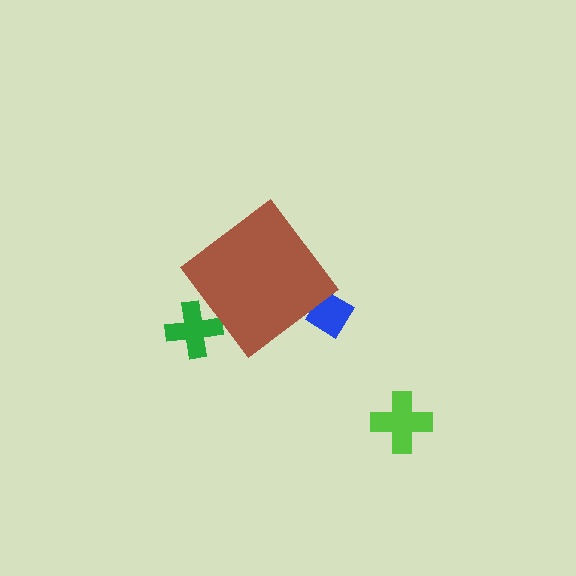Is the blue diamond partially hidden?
Yes, the blue diamond is partially hidden behind the brown diamond.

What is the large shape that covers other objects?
A brown diamond.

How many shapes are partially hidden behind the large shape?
2 shapes are partially hidden.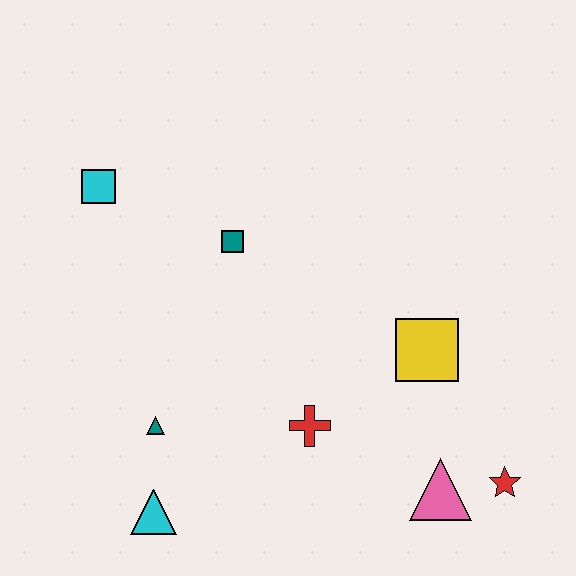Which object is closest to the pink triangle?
The red star is closest to the pink triangle.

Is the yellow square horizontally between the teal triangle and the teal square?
No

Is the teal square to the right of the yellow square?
No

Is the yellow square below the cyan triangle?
No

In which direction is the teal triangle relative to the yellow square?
The teal triangle is to the left of the yellow square.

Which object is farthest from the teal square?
The red star is farthest from the teal square.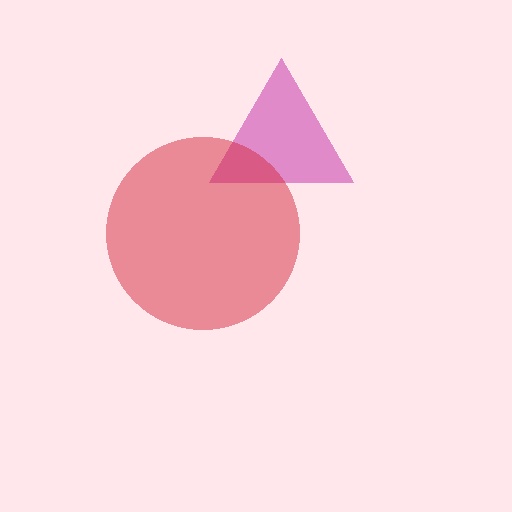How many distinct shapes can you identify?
There are 2 distinct shapes: a magenta triangle, a red circle.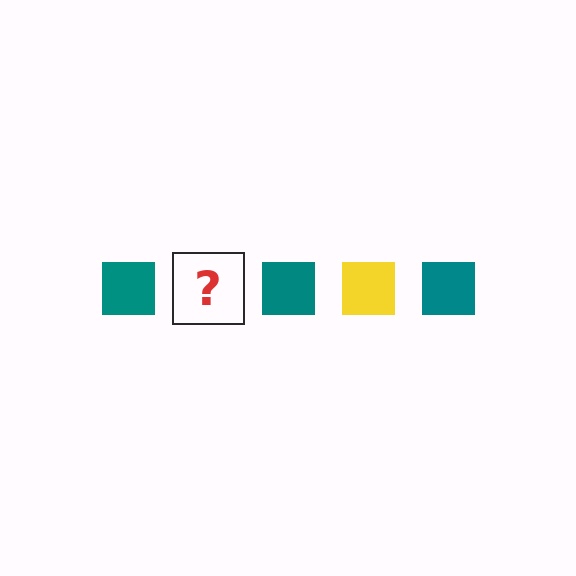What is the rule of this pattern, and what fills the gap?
The rule is that the pattern cycles through teal, yellow squares. The gap should be filled with a yellow square.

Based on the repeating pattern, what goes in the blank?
The blank should be a yellow square.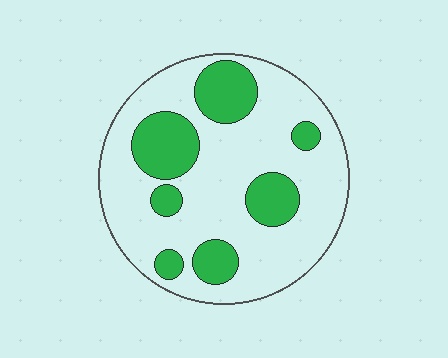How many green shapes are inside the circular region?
7.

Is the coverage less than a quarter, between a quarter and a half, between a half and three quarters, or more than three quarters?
Between a quarter and a half.